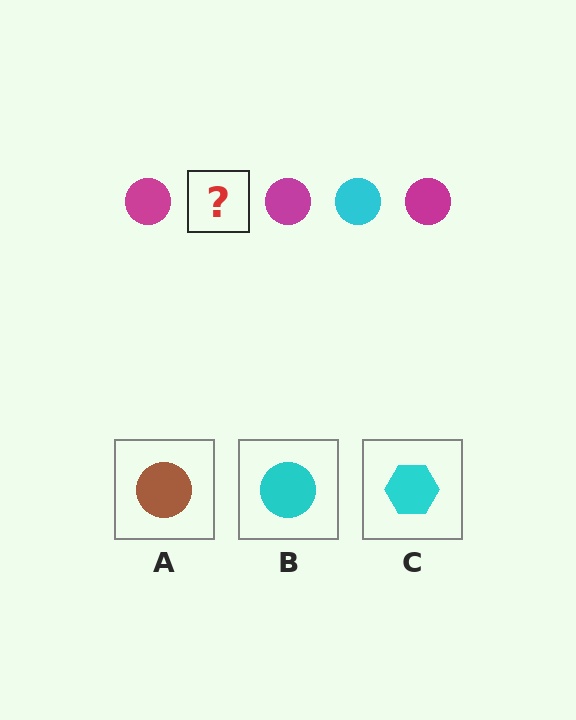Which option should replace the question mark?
Option B.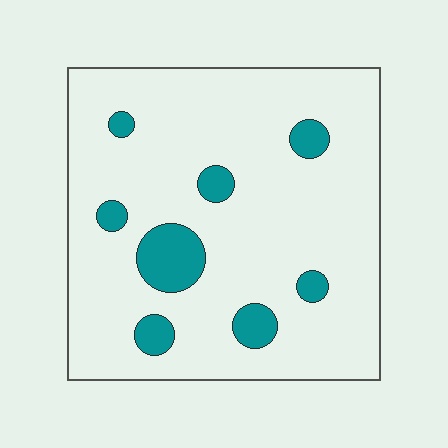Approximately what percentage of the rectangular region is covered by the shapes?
Approximately 10%.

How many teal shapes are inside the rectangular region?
8.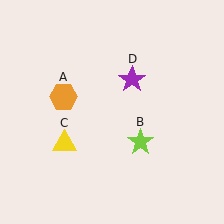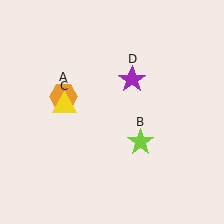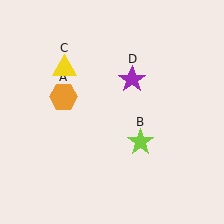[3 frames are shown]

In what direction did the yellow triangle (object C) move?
The yellow triangle (object C) moved up.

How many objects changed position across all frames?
1 object changed position: yellow triangle (object C).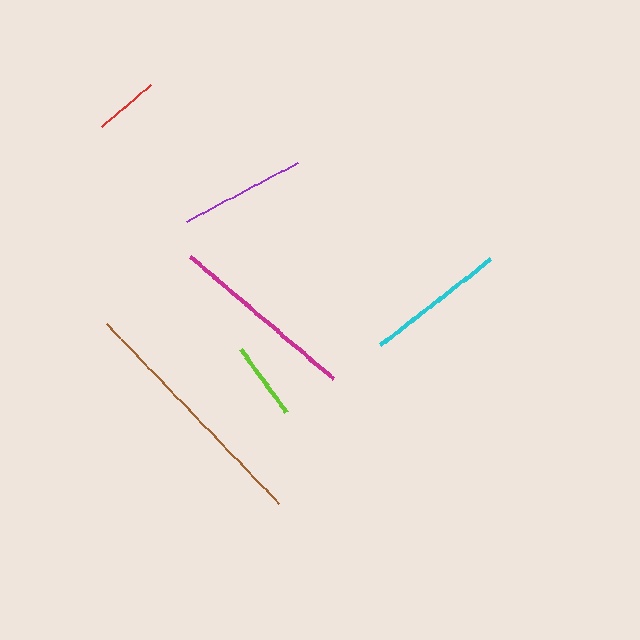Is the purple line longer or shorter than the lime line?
The purple line is longer than the lime line.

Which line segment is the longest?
The brown line is the longest at approximately 249 pixels.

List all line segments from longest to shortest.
From longest to shortest: brown, magenta, cyan, purple, lime, red.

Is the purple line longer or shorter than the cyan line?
The cyan line is longer than the purple line.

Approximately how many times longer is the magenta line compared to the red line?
The magenta line is approximately 2.9 times the length of the red line.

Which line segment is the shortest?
The red line is the shortest at approximately 63 pixels.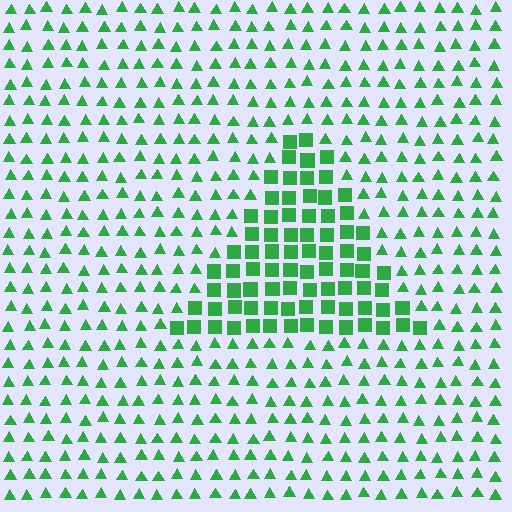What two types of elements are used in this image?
The image uses squares inside the triangle region and triangles outside it.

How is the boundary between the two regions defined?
The boundary is defined by a change in element shape: squares inside vs. triangles outside. All elements share the same color and spacing.